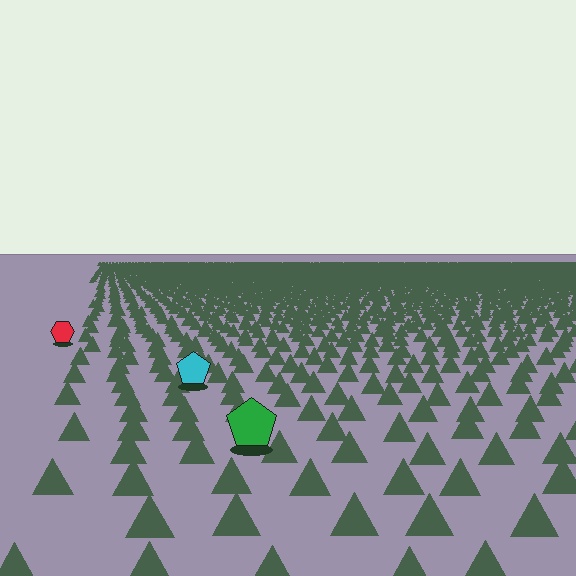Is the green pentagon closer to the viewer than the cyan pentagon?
Yes. The green pentagon is closer — you can tell from the texture gradient: the ground texture is coarser near it.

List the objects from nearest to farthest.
From nearest to farthest: the green pentagon, the cyan pentagon, the red hexagon.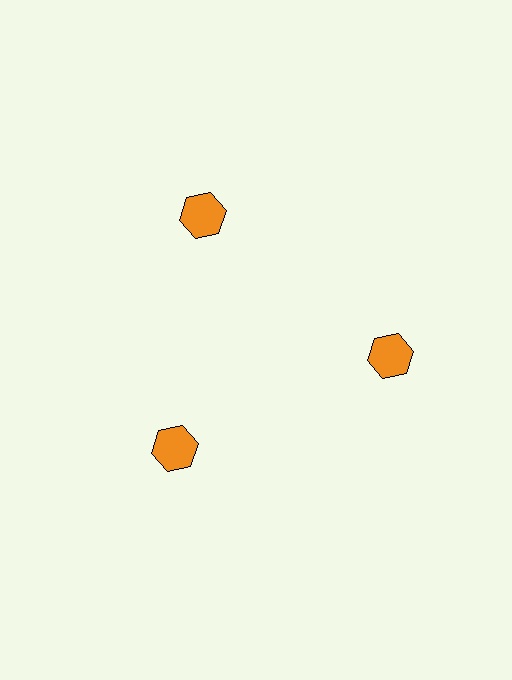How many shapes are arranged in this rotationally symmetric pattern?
There are 3 shapes, arranged in 3 groups of 1.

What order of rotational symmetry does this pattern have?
This pattern has 3-fold rotational symmetry.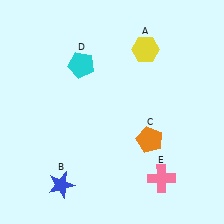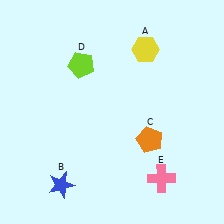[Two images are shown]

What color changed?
The pentagon (D) changed from cyan in Image 1 to lime in Image 2.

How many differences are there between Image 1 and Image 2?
There is 1 difference between the two images.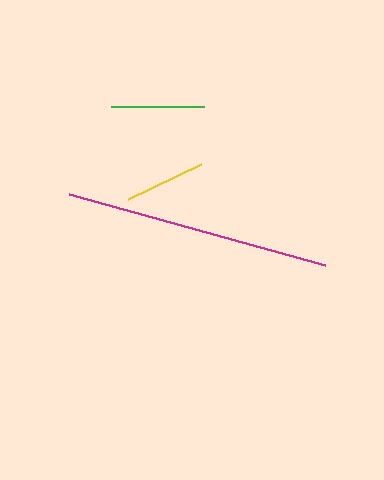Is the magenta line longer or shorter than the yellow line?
The magenta line is longer than the yellow line.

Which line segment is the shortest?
The yellow line is the shortest at approximately 82 pixels.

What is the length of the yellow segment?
The yellow segment is approximately 82 pixels long.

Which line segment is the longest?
The magenta line is the longest at approximately 266 pixels.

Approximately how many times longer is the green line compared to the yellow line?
The green line is approximately 1.1 times the length of the yellow line.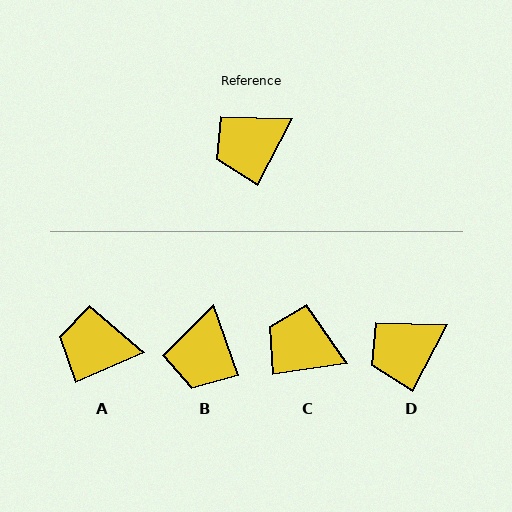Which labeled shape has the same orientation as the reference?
D.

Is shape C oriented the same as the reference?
No, it is off by about 54 degrees.